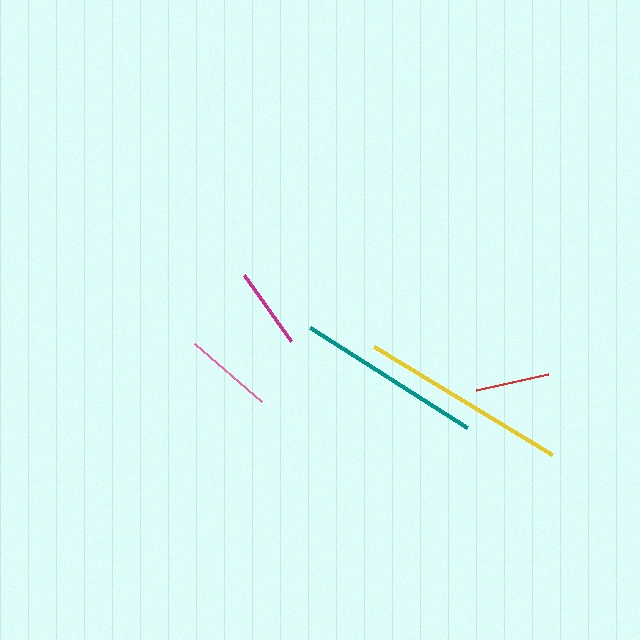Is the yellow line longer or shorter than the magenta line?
The yellow line is longer than the magenta line.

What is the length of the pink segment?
The pink segment is approximately 89 pixels long.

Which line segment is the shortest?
The red line is the shortest at approximately 73 pixels.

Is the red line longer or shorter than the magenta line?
The magenta line is longer than the red line.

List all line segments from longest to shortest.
From longest to shortest: yellow, teal, pink, magenta, red.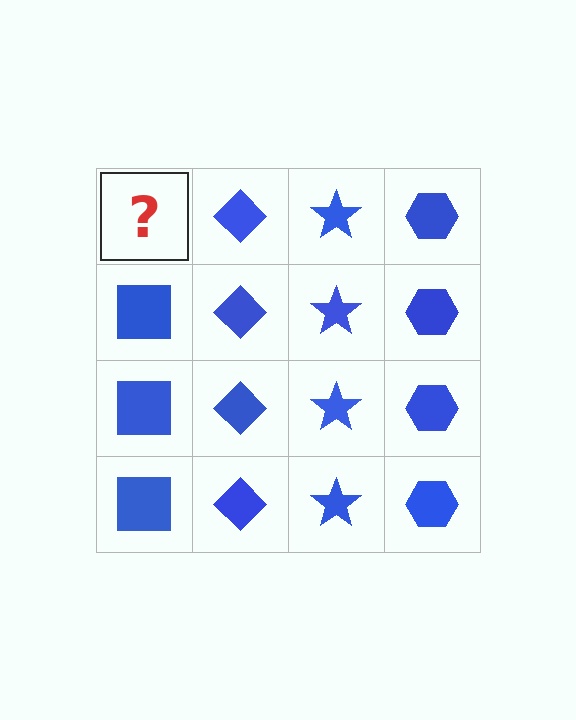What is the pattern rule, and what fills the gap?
The rule is that each column has a consistent shape. The gap should be filled with a blue square.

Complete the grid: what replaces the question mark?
The question mark should be replaced with a blue square.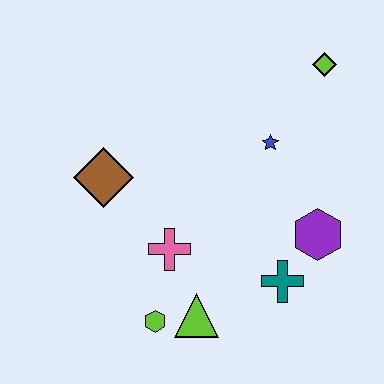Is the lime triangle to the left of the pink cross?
No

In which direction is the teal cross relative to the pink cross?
The teal cross is to the right of the pink cross.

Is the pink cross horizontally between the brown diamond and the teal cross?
Yes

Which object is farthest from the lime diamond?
The lime hexagon is farthest from the lime diamond.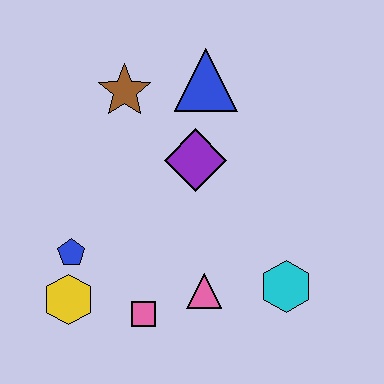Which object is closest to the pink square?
The pink triangle is closest to the pink square.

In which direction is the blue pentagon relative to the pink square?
The blue pentagon is to the left of the pink square.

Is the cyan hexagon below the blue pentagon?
Yes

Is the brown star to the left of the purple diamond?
Yes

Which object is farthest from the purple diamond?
The yellow hexagon is farthest from the purple diamond.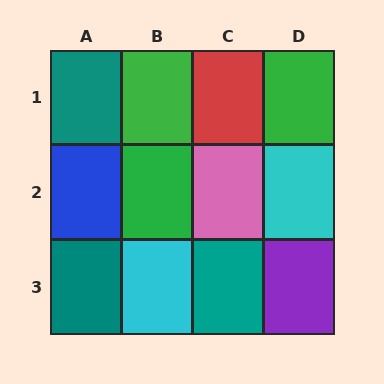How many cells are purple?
1 cell is purple.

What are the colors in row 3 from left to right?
Teal, cyan, teal, purple.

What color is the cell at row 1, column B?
Green.